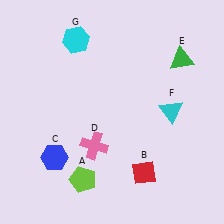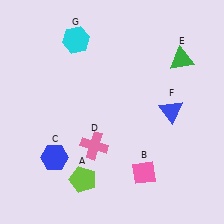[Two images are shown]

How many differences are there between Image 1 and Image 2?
There are 2 differences between the two images.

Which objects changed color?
B changed from red to pink. F changed from cyan to blue.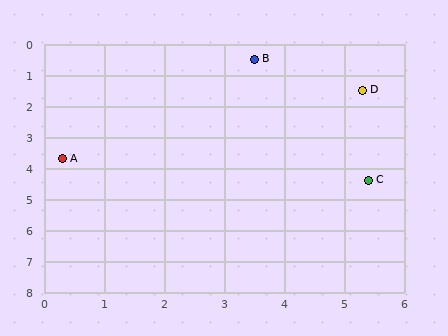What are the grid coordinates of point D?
Point D is at approximately (5.3, 1.5).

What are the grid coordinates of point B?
Point B is at approximately (3.5, 0.5).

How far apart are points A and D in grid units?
Points A and D are about 5.5 grid units apart.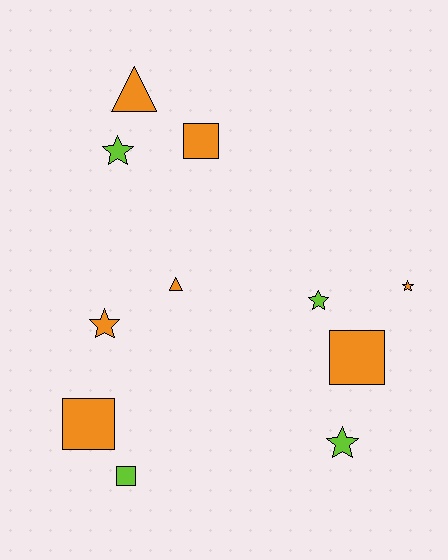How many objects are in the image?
There are 11 objects.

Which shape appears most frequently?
Star, with 5 objects.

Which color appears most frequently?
Orange, with 7 objects.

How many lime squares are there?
There is 1 lime square.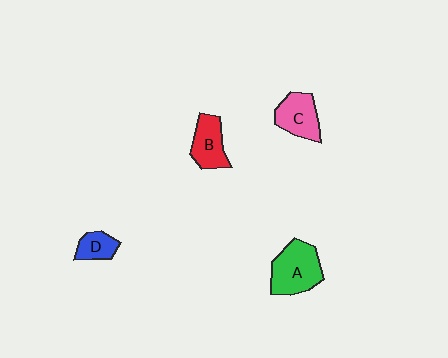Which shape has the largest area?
Shape A (green).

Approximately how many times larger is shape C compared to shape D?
Approximately 1.6 times.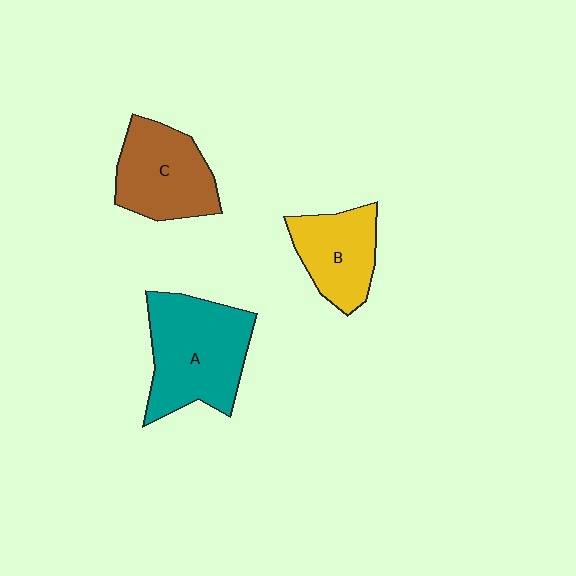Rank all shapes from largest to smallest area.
From largest to smallest: A (teal), C (brown), B (yellow).